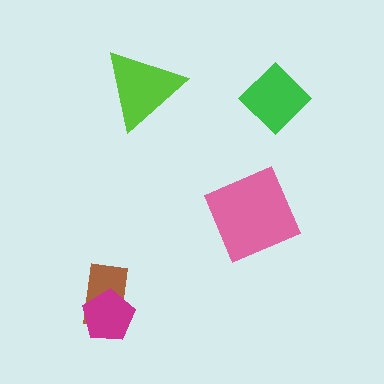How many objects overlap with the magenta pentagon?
1 object overlaps with the magenta pentagon.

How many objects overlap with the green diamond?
0 objects overlap with the green diamond.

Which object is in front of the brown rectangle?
The magenta pentagon is in front of the brown rectangle.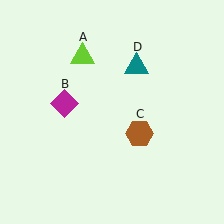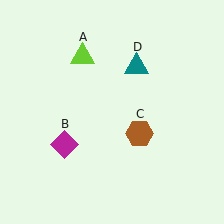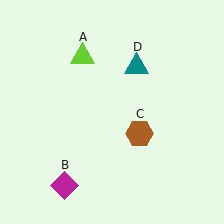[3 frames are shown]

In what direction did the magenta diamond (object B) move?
The magenta diamond (object B) moved down.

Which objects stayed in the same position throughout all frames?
Lime triangle (object A) and brown hexagon (object C) and teal triangle (object D) remained stationary.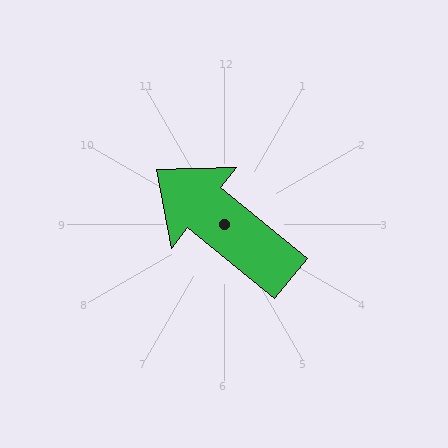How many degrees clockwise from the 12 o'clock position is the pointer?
Approximately 309 degrees.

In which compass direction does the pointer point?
Northwest.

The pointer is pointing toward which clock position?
Roughly 10 o'clock.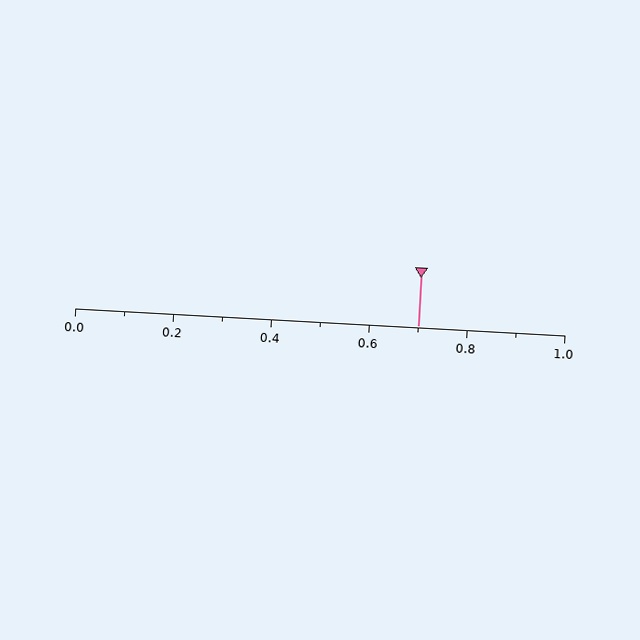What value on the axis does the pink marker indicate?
The marker indicates approximately 0.7.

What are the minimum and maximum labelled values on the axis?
The axis runs from 0.0 to 1.0.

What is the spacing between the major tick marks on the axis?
The major ticks are spaced 0.2 apart.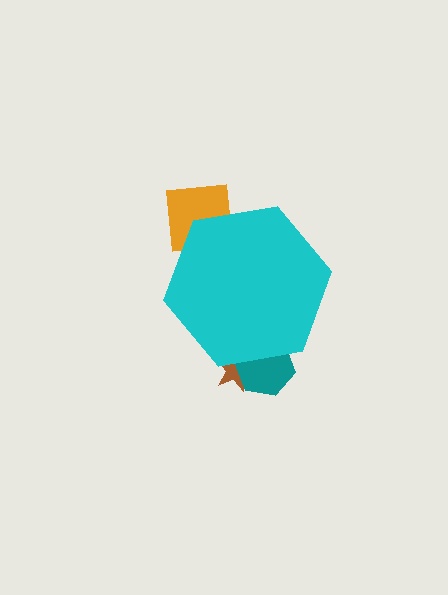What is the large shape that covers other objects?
A cyan hexagon.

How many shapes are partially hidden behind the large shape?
3 shapes are partially hidden.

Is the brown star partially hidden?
Yes, the brown star is partially hidden behind the cyan hexagon.